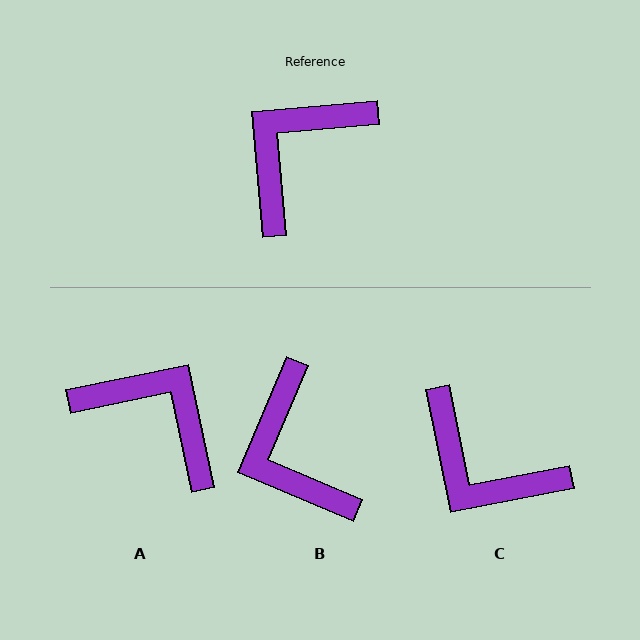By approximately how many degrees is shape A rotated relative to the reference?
Approximately 83 degrees clockwise.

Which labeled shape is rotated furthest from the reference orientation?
C, about 96 degrees away.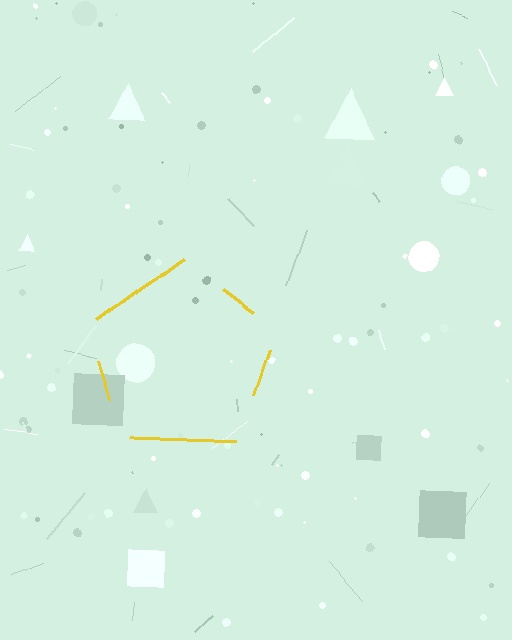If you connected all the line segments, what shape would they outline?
They would outline a pentagon.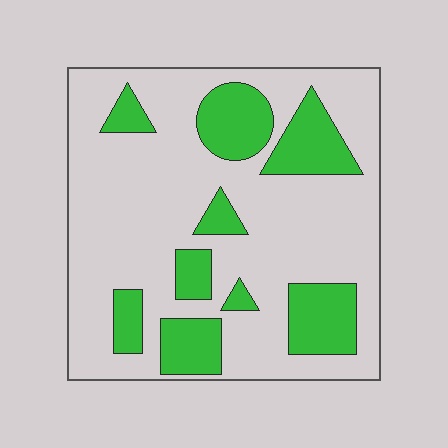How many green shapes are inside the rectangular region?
9.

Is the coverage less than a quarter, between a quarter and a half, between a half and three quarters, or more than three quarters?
Between a quarter and a half.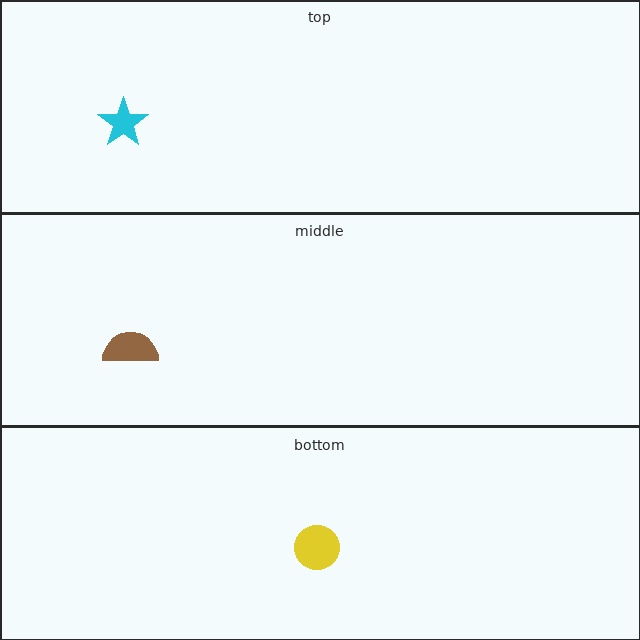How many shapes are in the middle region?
1.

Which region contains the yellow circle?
The bottom region.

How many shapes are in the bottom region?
1.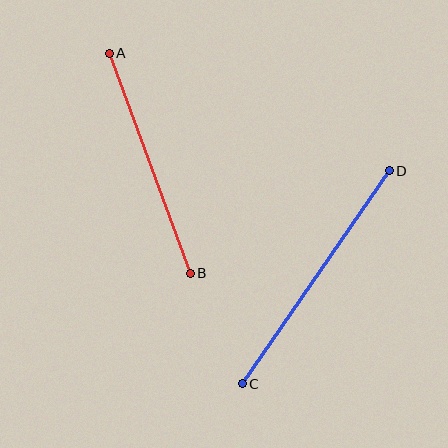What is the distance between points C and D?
The distance is approximately 259 pixels.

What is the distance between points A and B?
The distance is approximately 234 pixels.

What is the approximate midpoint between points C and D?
The midpoint is at approximately (316, 277) pixels.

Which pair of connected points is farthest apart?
Points C and D are farthest apart.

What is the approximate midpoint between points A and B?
The midpoint is at approximately (150, 163) pixels.